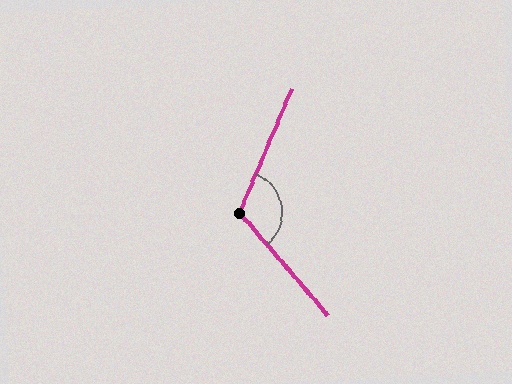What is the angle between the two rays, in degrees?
Approximately 116 degrees.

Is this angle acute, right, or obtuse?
It is obtuse.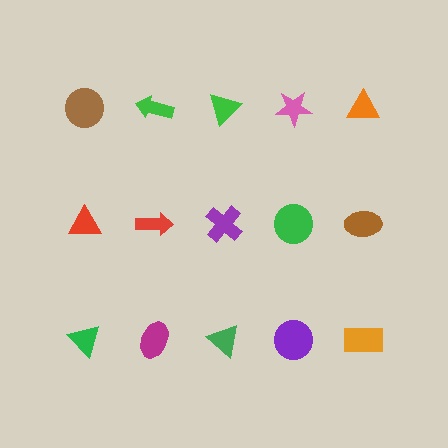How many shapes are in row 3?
5 shapes.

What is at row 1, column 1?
A brown circle.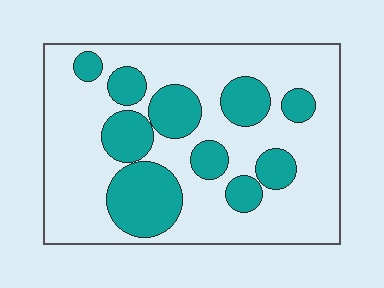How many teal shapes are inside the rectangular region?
10.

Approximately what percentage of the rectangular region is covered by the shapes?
Approximately 30%.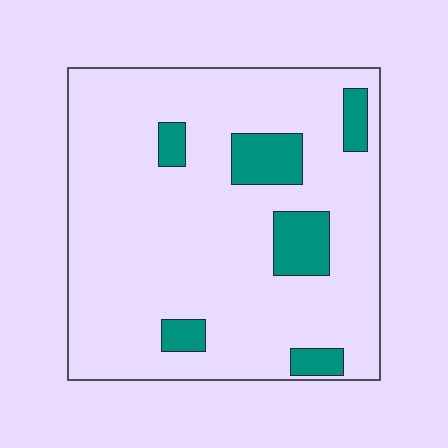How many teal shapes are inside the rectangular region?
6.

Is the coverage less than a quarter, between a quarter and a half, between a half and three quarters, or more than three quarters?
Less than a quarter.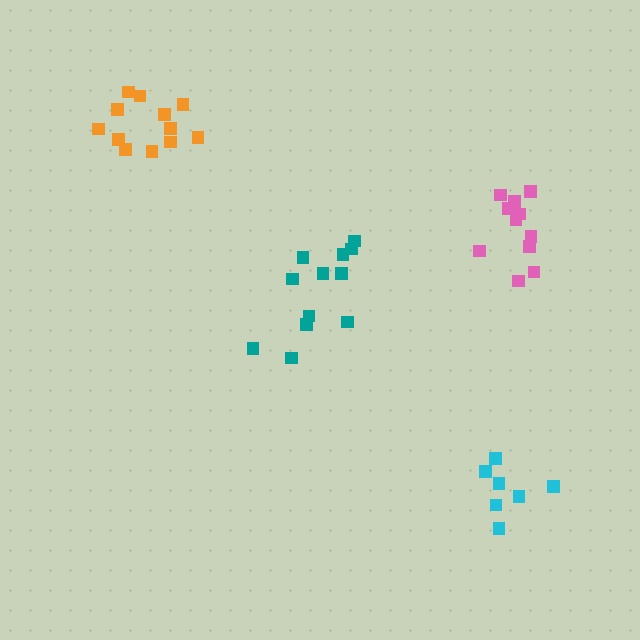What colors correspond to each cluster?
The clusters are colored: cyan, pink, teal, orange.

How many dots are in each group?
Group 1: 7 dots, Group 2: 11 dots, Group 3: 12 dots, Group 4: 12 dots (42 total).